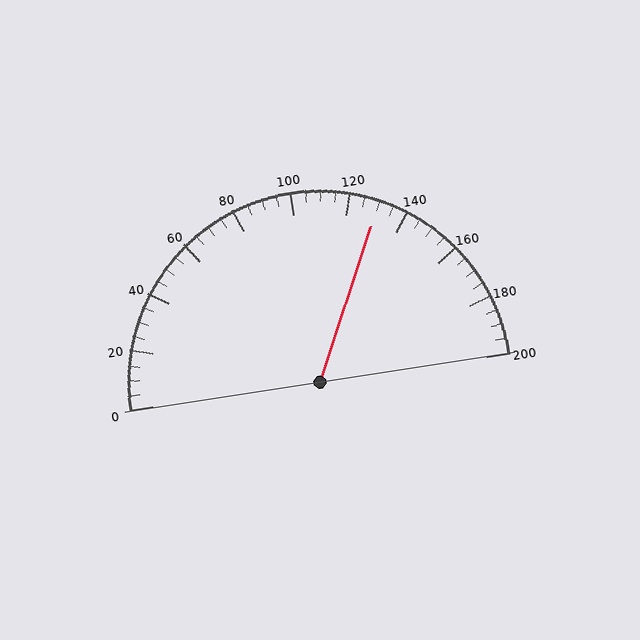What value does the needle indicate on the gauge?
The needle indicates approximately 130.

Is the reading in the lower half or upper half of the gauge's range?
The reading is in the upper half of the range (0 to 200).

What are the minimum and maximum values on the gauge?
The gauge ranges from 0 to 200.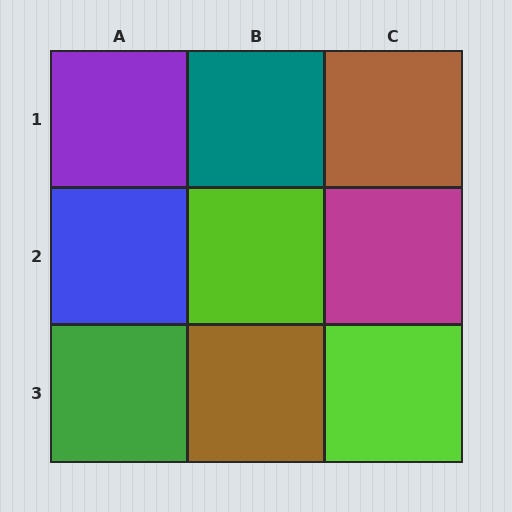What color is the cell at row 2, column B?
Lime.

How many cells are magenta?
1 cell is magenta.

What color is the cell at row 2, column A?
Blue.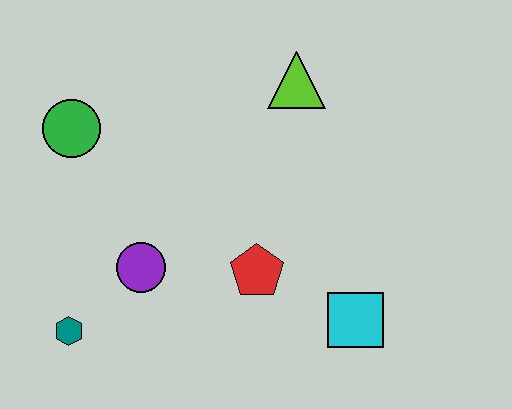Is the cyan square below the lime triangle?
Yes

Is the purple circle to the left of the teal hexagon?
No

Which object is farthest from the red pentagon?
The green circle is farthest from the red pentagon.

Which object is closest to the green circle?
The purple circle is closest to the green circle.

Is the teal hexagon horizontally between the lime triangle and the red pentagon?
No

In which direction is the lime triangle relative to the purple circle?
The lime triangle is above the purple circle.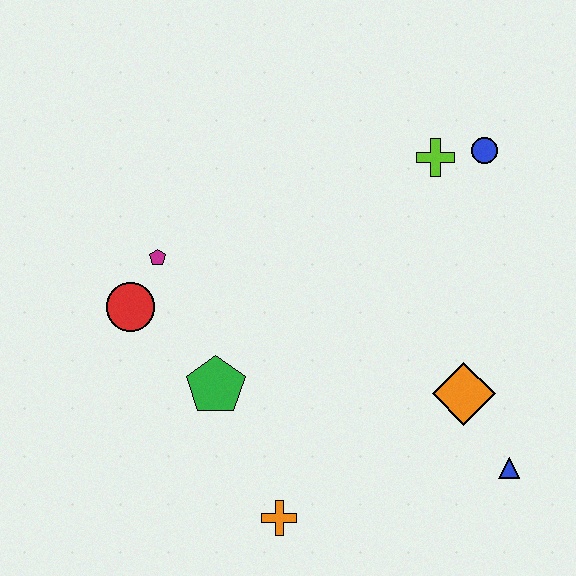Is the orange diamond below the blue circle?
Yes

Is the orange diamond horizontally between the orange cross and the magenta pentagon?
No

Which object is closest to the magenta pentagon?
The red circle is closest to the magenta pentagon.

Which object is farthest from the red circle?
The blue triangle is farthest from the red circle.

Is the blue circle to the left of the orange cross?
No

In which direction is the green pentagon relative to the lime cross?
The green pentagon is below the lime cross.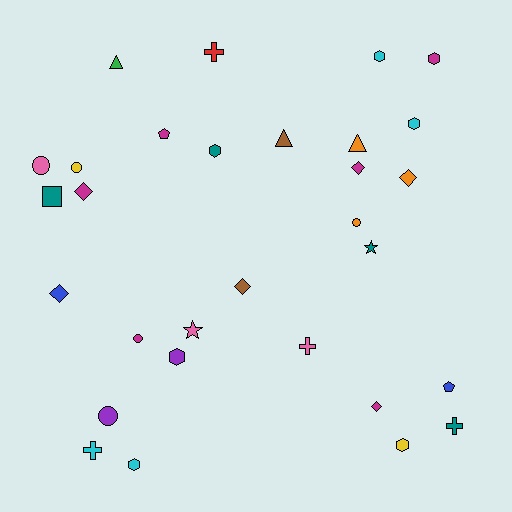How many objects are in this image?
There are 30 objects.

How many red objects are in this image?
There is 1 red object.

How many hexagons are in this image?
There are 7 hexagons.